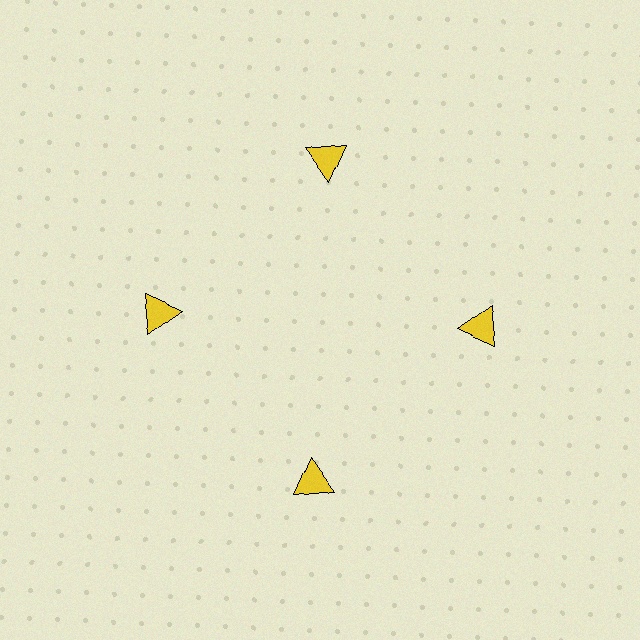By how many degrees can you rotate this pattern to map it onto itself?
The pattern maps onto itself every 90 degrees of rotation.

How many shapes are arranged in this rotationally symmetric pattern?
There are 4 shapes, arranged in 4 groups of 1.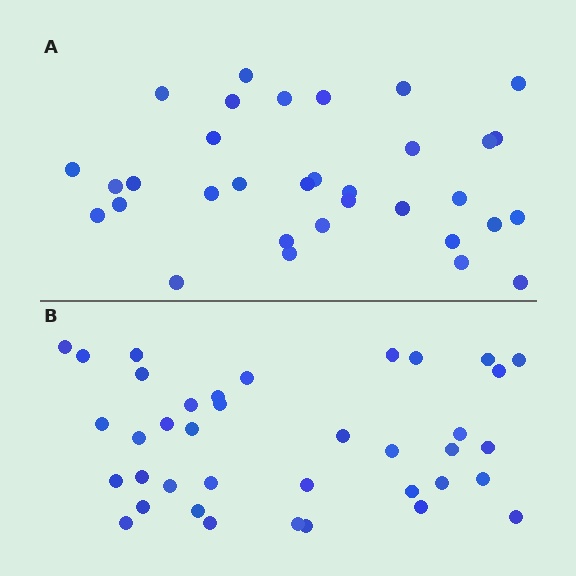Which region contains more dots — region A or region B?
Region B (the bottom region) has more dots.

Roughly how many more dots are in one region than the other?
Region B has about 5 more dots than region A.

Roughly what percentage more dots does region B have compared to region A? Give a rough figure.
About 15% more.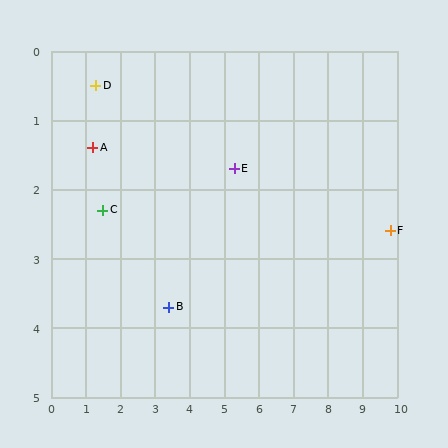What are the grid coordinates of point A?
Point A is at approximately (1.2, 1.4).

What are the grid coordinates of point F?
Point F is at approximately (9.8, 2.6).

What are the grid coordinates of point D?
Point D is at approximately (1.3, 0.5).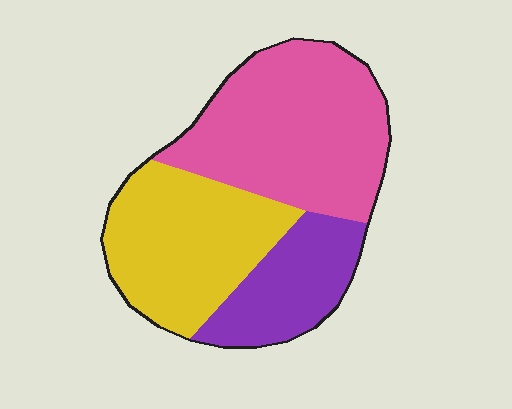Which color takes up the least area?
Purple, at roughly 20%.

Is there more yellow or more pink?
Pink.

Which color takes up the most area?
Pink, at roughly 45%.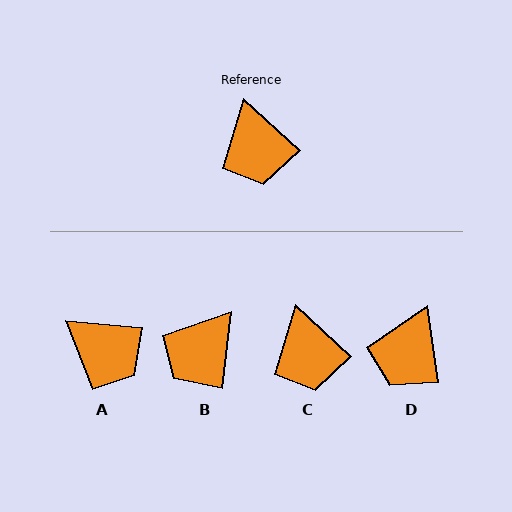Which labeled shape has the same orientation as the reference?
C.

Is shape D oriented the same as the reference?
No, it is off by about 38 degrees.